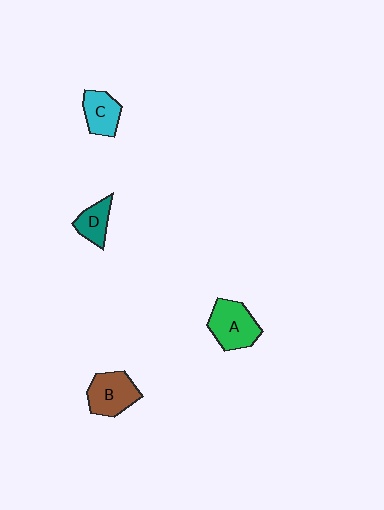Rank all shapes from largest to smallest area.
From largest to smallest: A (green), B (brown), C (cyan), D (teal).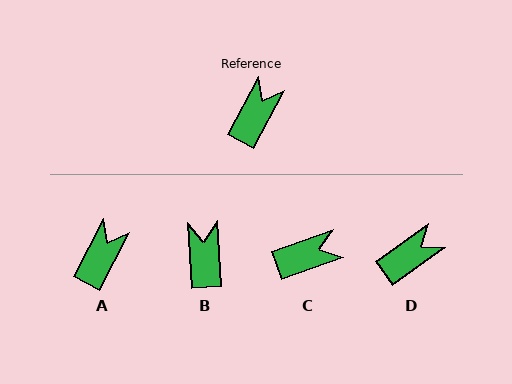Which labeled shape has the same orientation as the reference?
A.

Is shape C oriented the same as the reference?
No, it is off by about 42 degrees.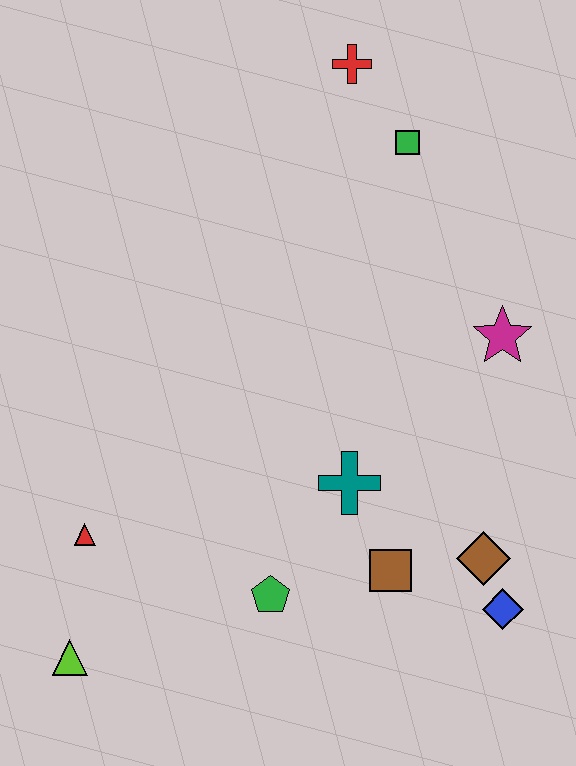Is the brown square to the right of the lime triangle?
Yes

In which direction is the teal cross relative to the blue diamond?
The teal cross is to the left of the blue diamond.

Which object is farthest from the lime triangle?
The red cross is farthest from the lime triangle.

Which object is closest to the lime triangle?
The red triangle is closest to the lime triangle.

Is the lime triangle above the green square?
No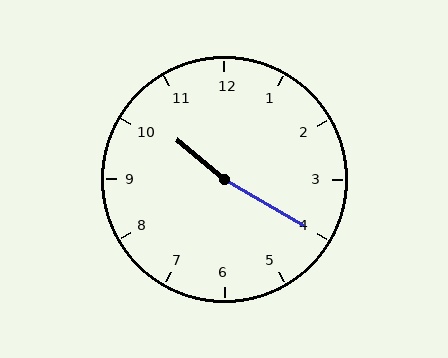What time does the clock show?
10:20.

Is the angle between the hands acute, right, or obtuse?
It is obtuse.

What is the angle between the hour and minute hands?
Approximately 170 degrees.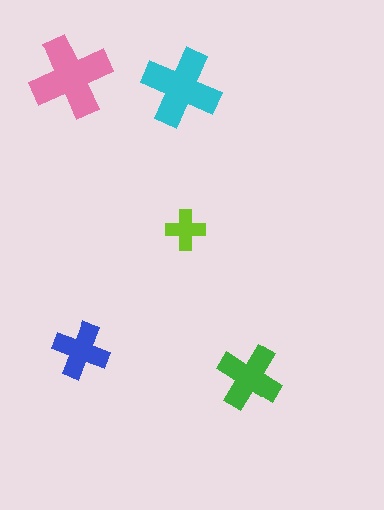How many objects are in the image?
There are 5 objects in the image.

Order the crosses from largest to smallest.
the pink one, the cyan one, the green one, the blue one, the lime one.